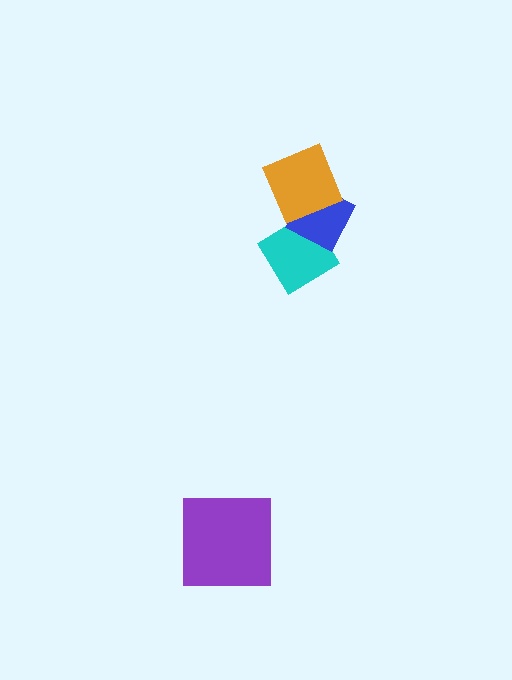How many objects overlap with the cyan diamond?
1 object overlaps with the cyan diamond.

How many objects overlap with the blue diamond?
2 objects overlap with the blue diamond.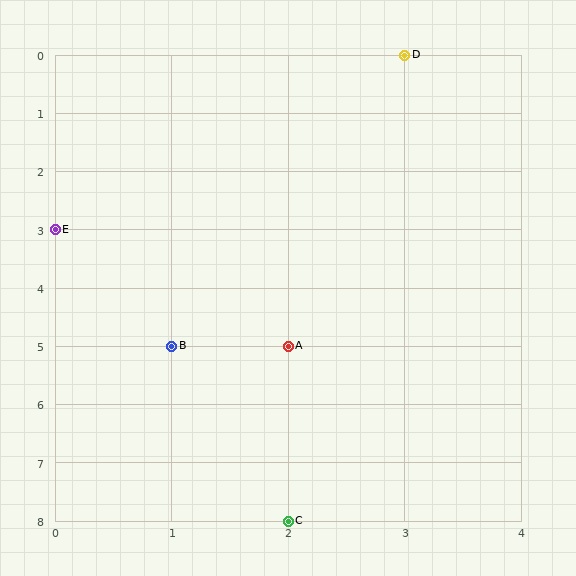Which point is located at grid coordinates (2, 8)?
Point C is at (2, 8).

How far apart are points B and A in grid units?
Points B and A are 1 column apart.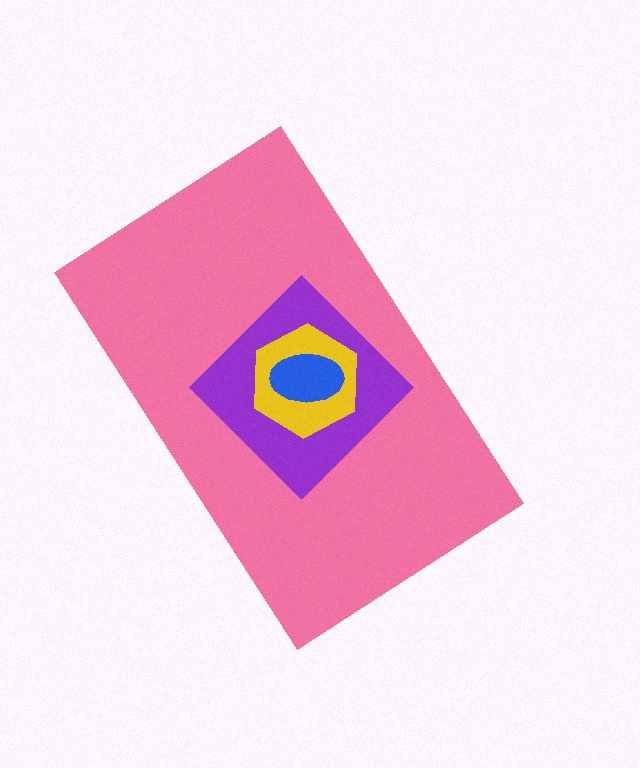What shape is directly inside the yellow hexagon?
The blue ellipse.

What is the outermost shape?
The pink rectangle.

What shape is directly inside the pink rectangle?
The purple diamond.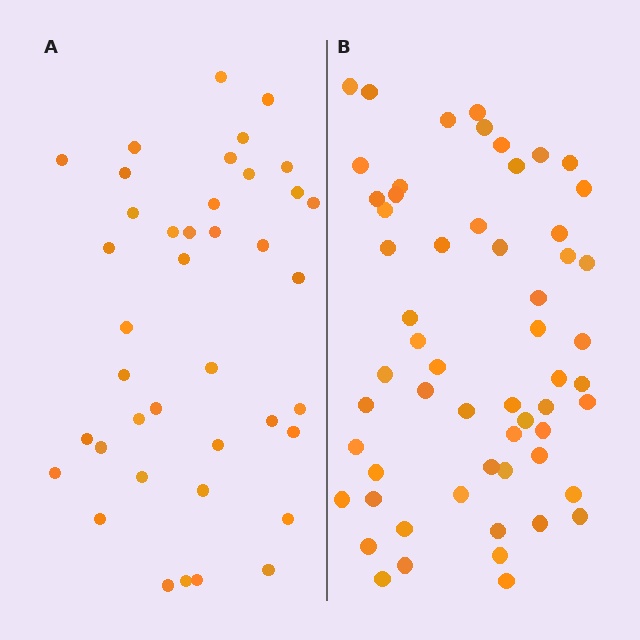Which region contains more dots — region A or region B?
Region B (the right region) has more dots.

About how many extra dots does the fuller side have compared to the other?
Region B has approximately 20 more dots than region A.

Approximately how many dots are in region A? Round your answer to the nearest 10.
About 40 dots.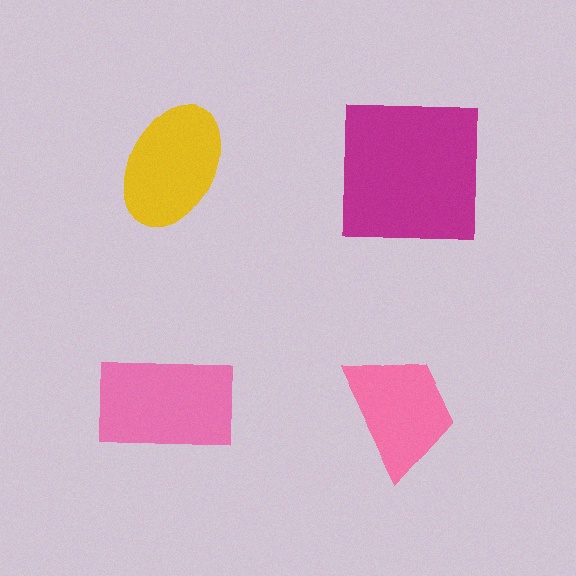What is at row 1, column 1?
A yellow ellipse.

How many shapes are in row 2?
2 shapes.